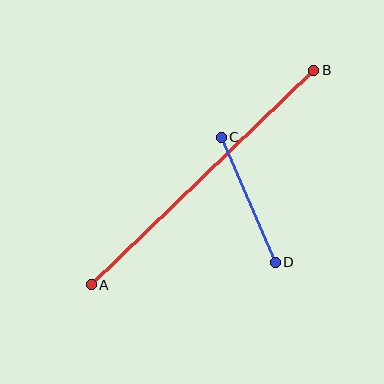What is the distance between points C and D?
The distance is approximately 136 pixels.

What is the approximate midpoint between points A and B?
The midpoint is at approximately (203, 177) pixels.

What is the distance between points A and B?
The distance is approximately 309 pixels.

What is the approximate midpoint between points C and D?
The midpoint is at approximately (248, 200) pixels.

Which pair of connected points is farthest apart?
Points A and B are farthest apart.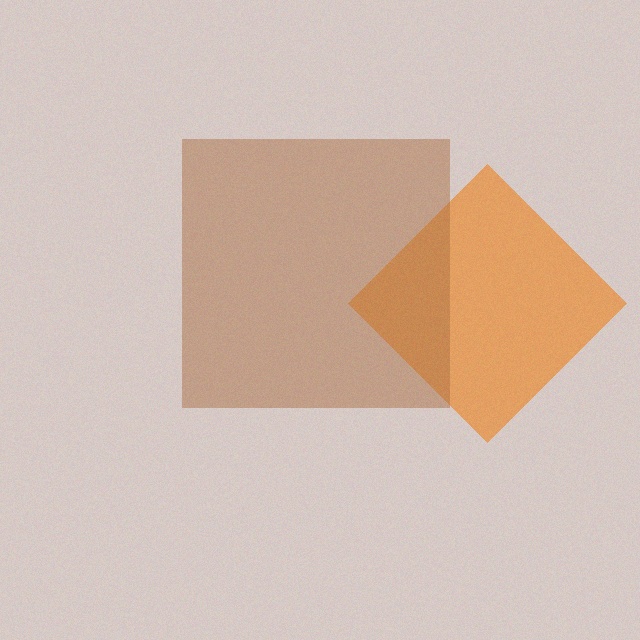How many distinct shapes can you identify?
There are 2 distinct shapes: an orange diamond, a brown square.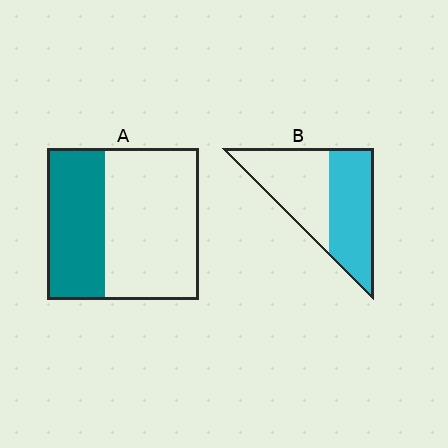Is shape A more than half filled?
No.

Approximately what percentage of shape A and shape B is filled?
A is approximately 40% and B is approximately 50%.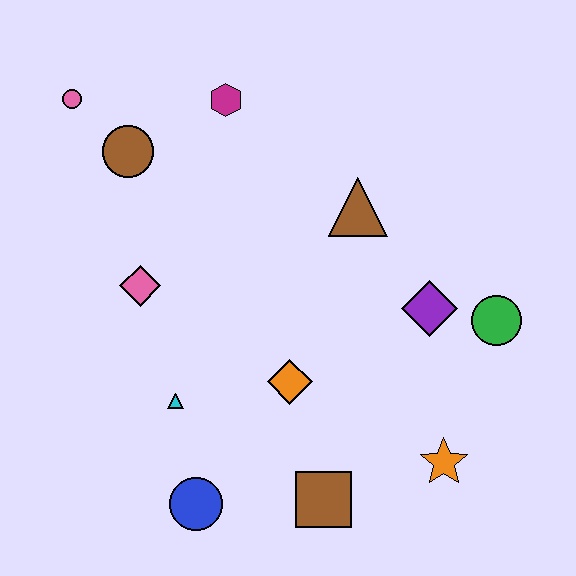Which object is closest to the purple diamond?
The green circle is closest to the purple diamond.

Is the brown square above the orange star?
No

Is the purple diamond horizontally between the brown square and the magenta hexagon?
No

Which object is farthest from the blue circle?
The pink circle is farthest from the blue circle.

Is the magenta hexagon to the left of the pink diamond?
No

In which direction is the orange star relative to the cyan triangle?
The orange star is to the right of the cyan triangle.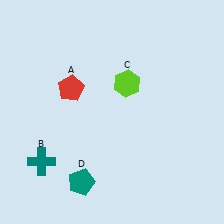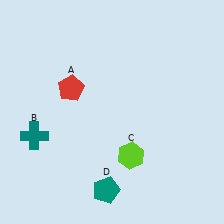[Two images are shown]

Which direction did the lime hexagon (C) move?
The lime hexagon (C) moved down.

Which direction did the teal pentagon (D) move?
The teal pentagon (D) moved right.